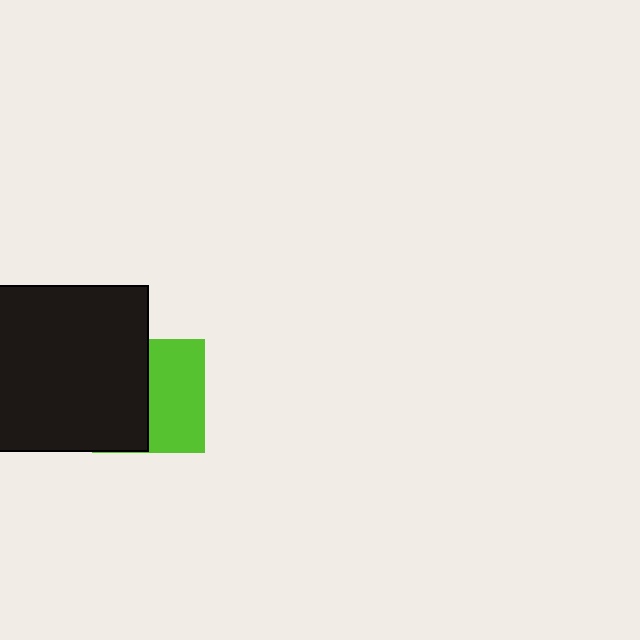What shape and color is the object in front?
The object in front is a black square.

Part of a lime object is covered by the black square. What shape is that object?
It is a square.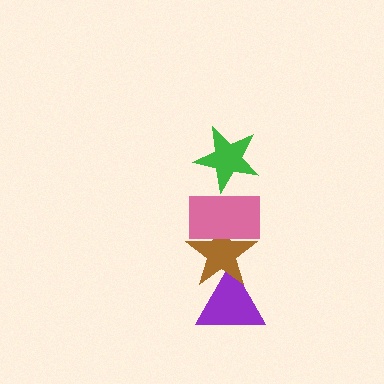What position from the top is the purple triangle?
The purple triangle is 4th from the top.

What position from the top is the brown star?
The brown star is 3rd from the top.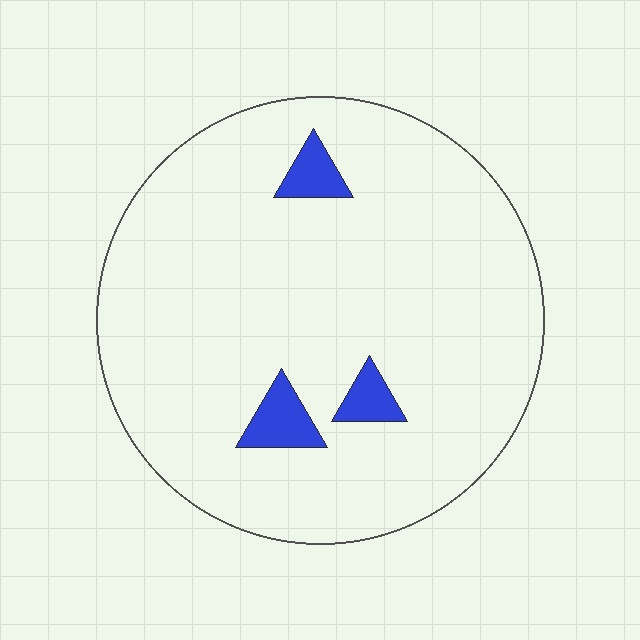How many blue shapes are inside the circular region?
3.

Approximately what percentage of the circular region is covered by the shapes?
Approximately 5%.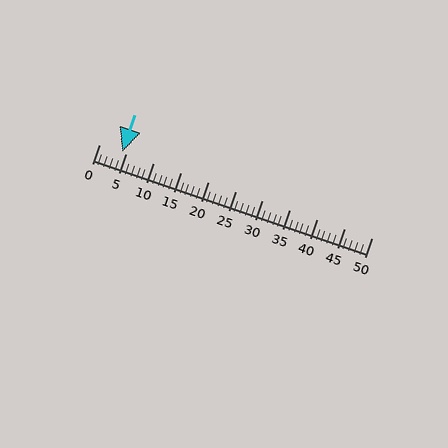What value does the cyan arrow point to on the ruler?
The cyan arrow points to approximately 4.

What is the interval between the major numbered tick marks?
The major tick marks are spaced 5 units apart.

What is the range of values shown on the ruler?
The ruler shows values from 0 to 50.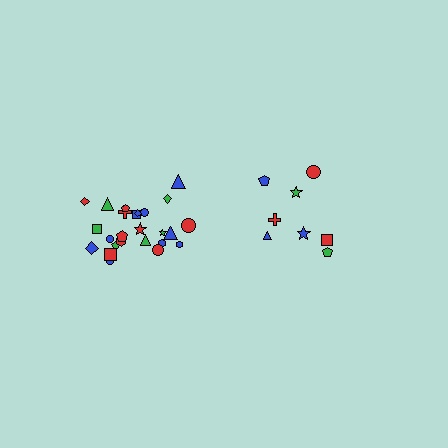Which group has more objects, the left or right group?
The left group.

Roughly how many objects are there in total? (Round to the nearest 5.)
Roughly 35 objects in total.